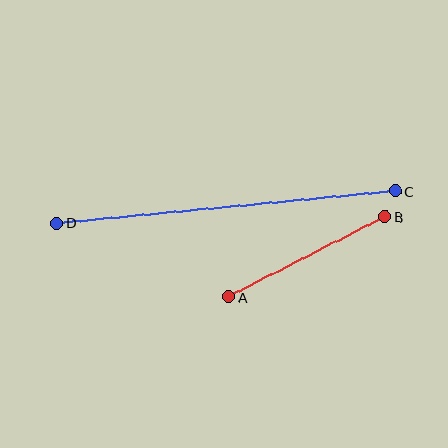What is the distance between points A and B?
The distance is approximately 176 pixels.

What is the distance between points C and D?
The distance is approximately 340 pixels.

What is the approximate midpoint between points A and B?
The midpoint is at approximately (307, 257) pixels.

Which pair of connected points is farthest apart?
Points C and D are farthest apart.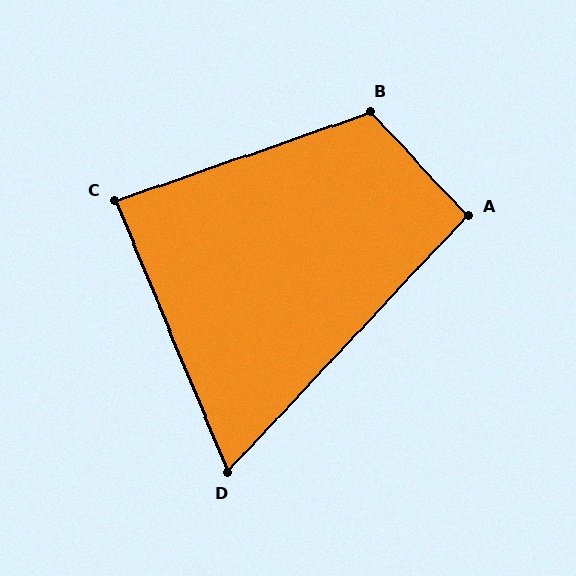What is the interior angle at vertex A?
Approximately 94 degrees (approximately right).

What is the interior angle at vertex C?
Approximately 86 degrees (approximately right).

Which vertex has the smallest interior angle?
D, at approximately 66 degrees.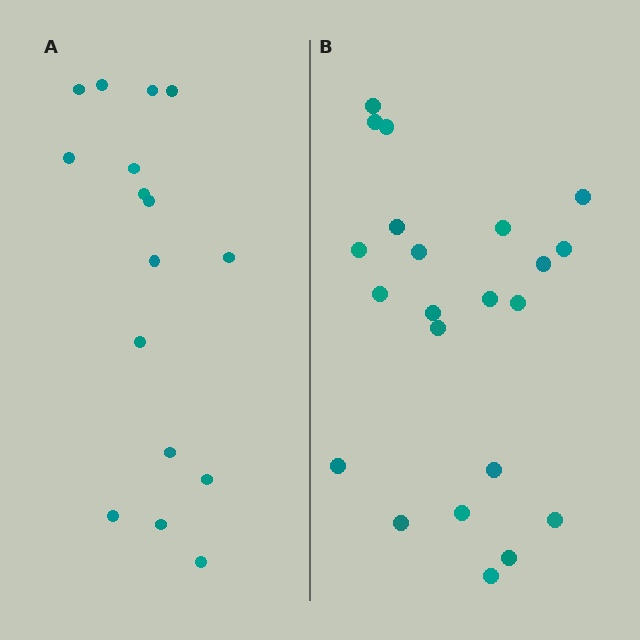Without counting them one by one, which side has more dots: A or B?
Region B (the right region) has more dots.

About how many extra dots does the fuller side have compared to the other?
Region B has about 6 more dots than region A.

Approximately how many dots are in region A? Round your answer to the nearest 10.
About 20 dots. (The exact count is 16, which rounds to 20.)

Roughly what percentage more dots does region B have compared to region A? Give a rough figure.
About 40% more.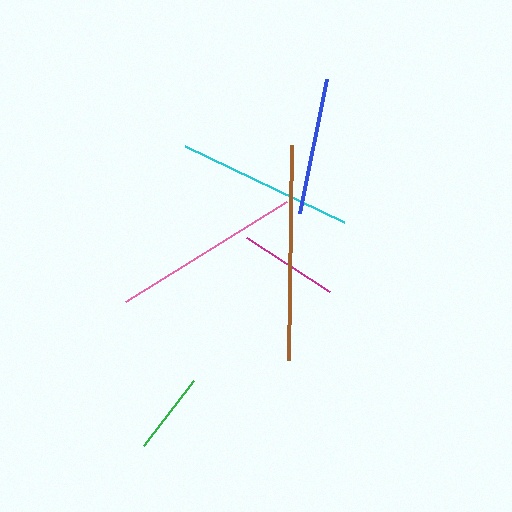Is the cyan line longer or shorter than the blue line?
The cyan line is longer than the blue line.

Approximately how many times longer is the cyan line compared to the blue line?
The cyan line is approximately 1.3 times the length of the blue line.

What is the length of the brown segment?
The brown segment is approximately 216 pixels long.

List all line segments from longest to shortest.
From longest to shortest: brown, pink, cyan, blue, magenta, green.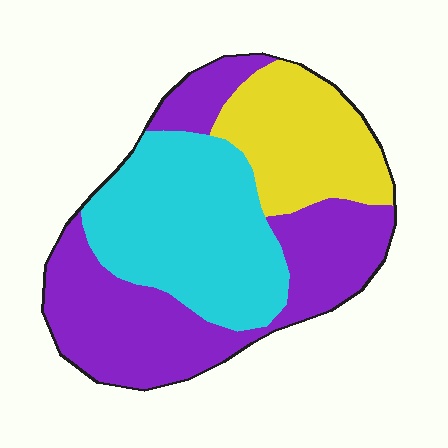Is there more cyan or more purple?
Purple.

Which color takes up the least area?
Yellow, at roughly 20%.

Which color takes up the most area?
Purple, at roughly 40%.